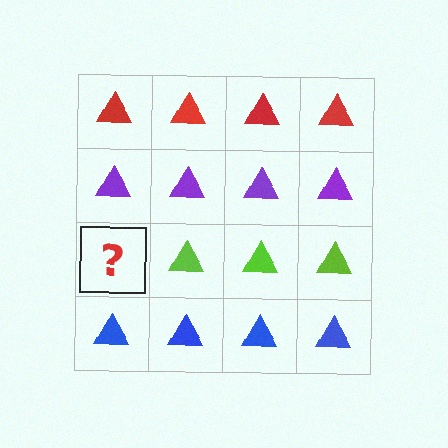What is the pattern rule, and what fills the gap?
The rule is that each row has a consistent color. The gap should be filled with a lime triangle.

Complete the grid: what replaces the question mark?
The question mark should be replaced with a lime triangle.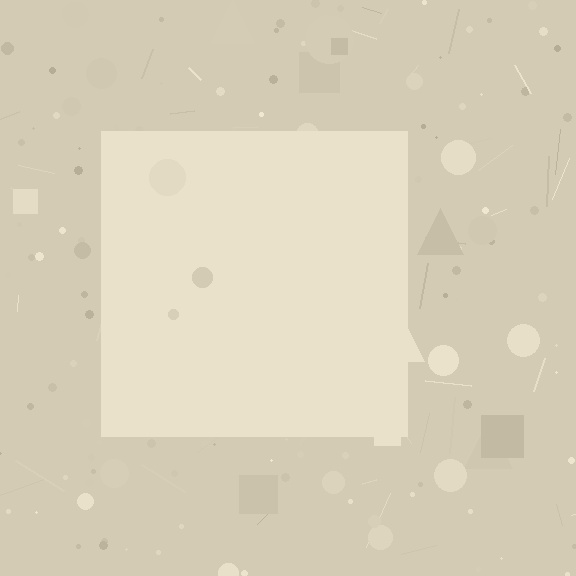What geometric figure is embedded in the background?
A square is embedded in the background.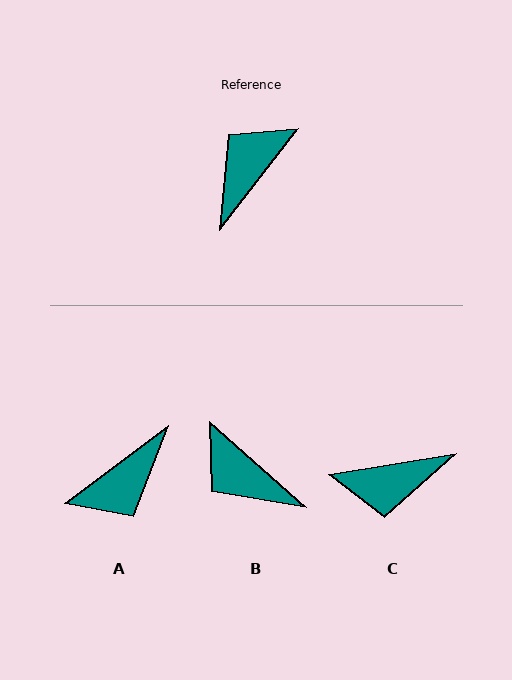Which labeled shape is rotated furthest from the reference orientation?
A, about 165 degrees away.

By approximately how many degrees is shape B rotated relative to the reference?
Approximately 86 degrees counter-clockwise.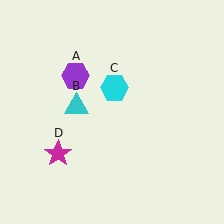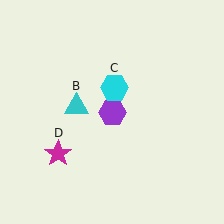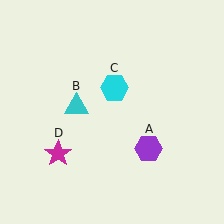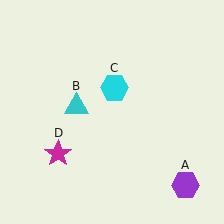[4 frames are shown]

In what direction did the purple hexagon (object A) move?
The purple hexagon (object A) moved down and to the right.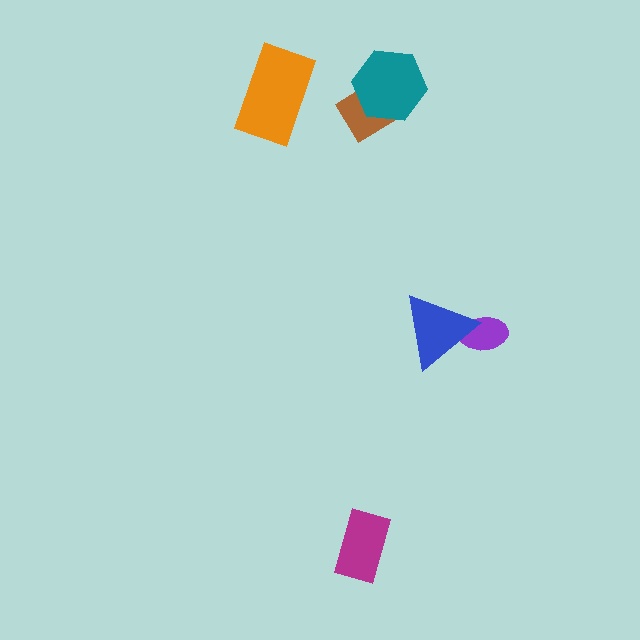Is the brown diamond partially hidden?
Yes, it is partially covered by another shape.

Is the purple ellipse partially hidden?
Yes, it is partially covered by another shape.